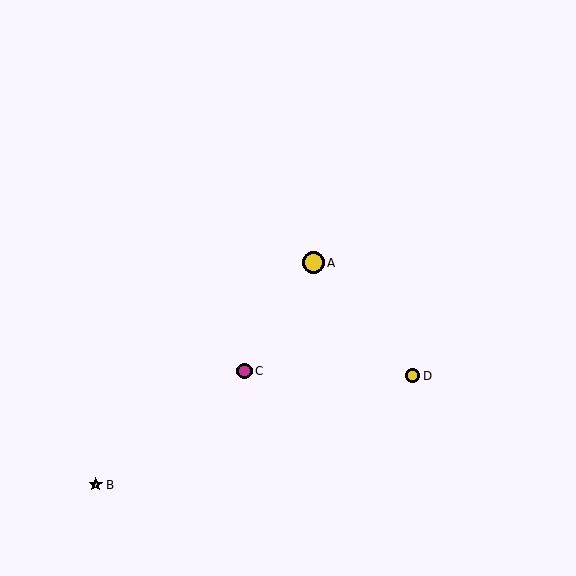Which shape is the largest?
The yellow circle (labeled A) is the largest.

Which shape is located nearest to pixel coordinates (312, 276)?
The yellow circle (labeled A) at (313, 263) is nearest to that location.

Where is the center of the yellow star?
The center of the yellow star is at (96, 485).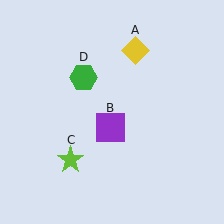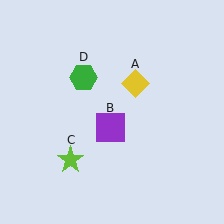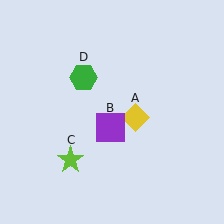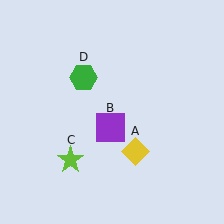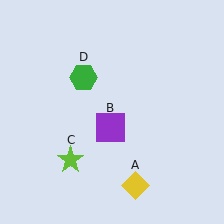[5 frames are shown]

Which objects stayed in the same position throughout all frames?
Purple square (object B) and lime star (object C) and green hexagon (object D) remained stationary.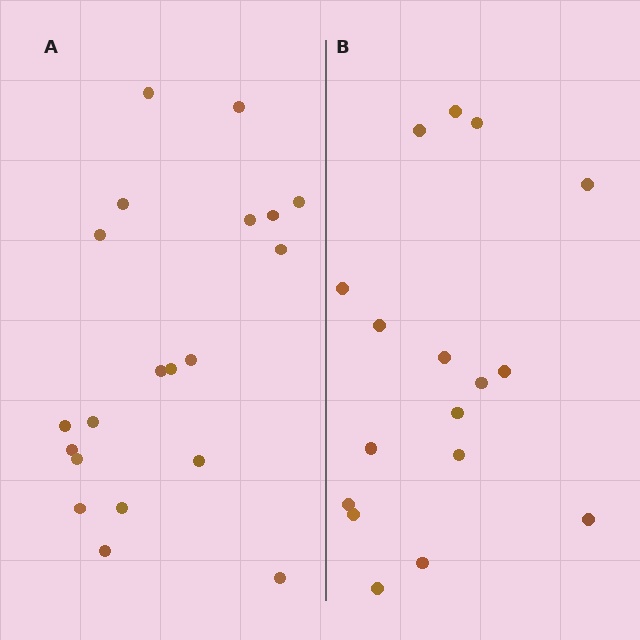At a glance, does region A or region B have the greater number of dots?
Region A (the left region) has more dots.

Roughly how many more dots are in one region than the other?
Region A has just a few more — roughly 2 or 3 more dots than region B.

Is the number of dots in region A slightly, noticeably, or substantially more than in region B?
Region A has only slightly more — the two regions are fairly close. The ratio is roughly 1.2 to 1.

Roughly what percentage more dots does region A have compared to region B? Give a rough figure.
About 20% more.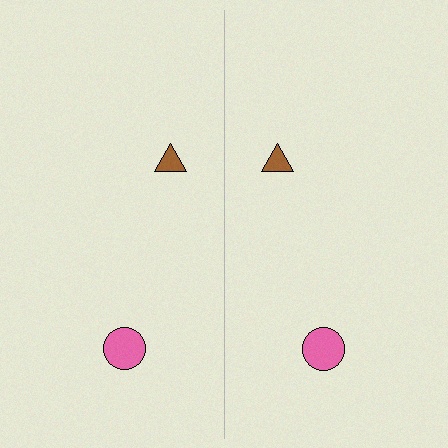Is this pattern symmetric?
Yes, this pattern has bilateral (reflection) symmetry.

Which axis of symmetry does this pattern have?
The pattern has a vertical axis of symmetry running through the center of the image.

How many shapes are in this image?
There are 4 shapes in this image.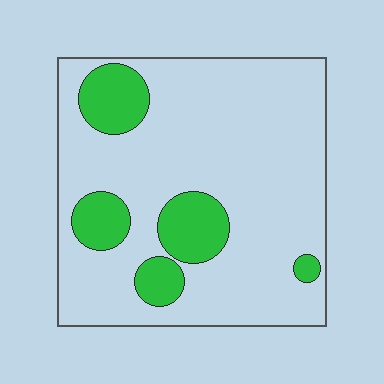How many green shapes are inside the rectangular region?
5.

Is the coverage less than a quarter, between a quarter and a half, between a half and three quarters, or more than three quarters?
Less than a quarter.